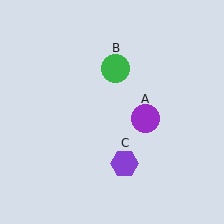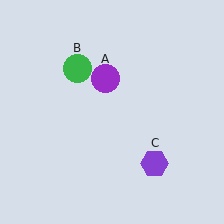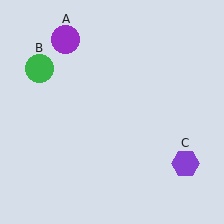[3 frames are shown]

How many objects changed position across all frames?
3 objects changed position: purple circle (object A), green circle (object B), purple hexagon (object C).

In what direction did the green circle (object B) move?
The green circle (object B) moved left.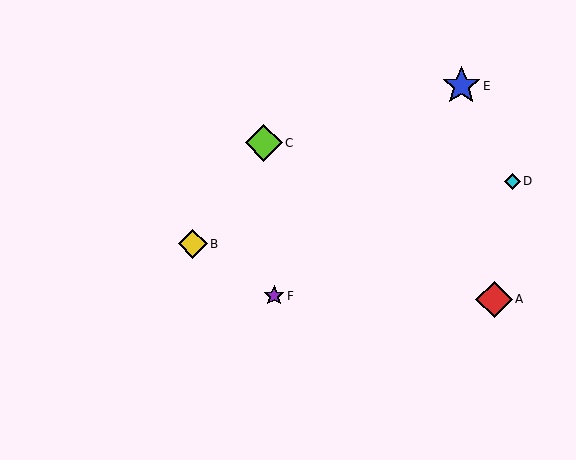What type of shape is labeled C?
Shape C is a lime diamond.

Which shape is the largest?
The blue star (labeled E) is the largest.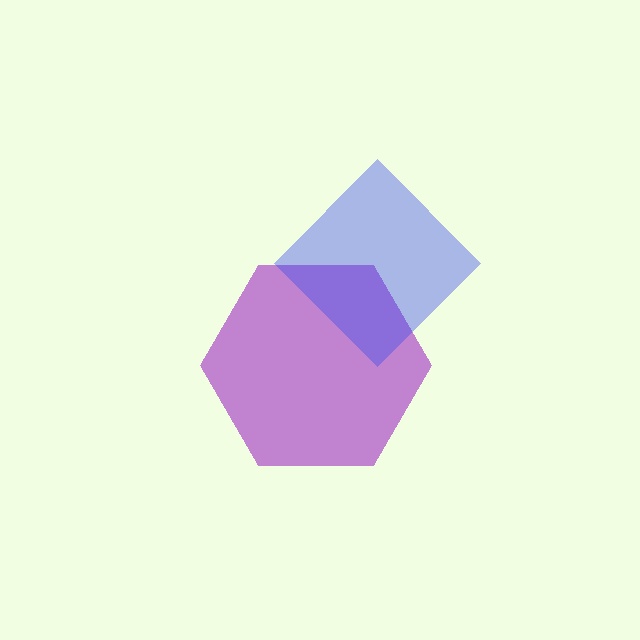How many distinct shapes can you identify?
There are 2 distinct shapes: a purple hexagon, a blue diamond.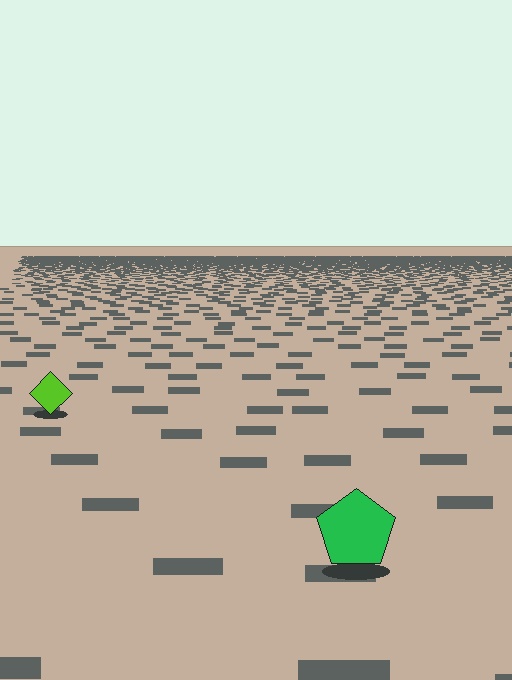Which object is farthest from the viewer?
The lime diamond is farthest from the viewer. It appears smaller and the ground texture around it is denser.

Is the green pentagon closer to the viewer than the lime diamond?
Yes. The green pentagon is closer — you can tell from the texture gradient: the ground texture is coarser near it.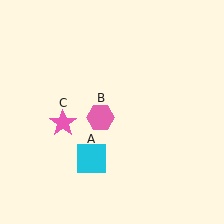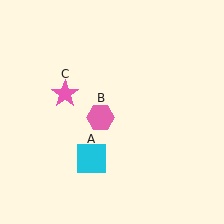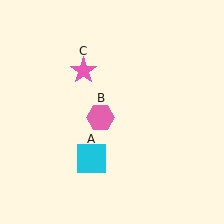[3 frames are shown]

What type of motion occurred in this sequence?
The pink star (object C) rotated clockwise around the center of the scene.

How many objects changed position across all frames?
1 object changed position: pink star (object C).